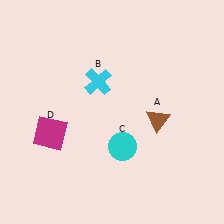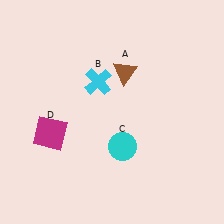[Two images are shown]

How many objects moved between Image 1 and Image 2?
1 object moved between the two images.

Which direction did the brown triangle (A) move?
The brown triangle (A) moved up.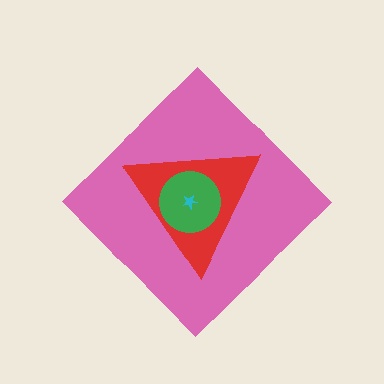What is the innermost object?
The cyan star.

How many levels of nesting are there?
4.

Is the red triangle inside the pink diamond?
Yes.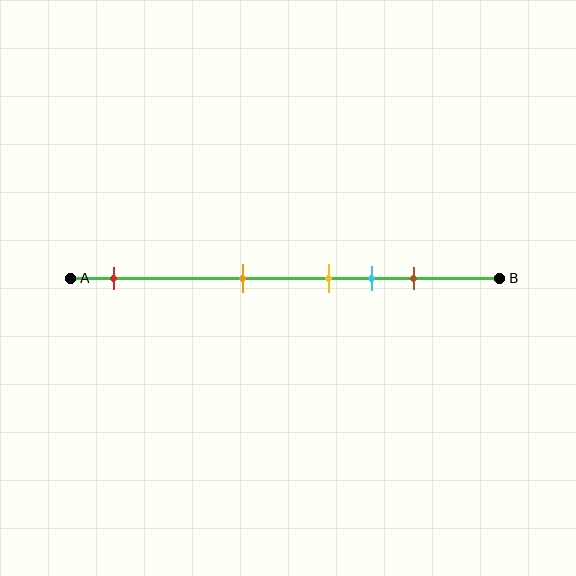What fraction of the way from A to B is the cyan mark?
The cyan mark is approximately 70% (0.7) of the way from A to B.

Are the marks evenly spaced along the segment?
No, the marks are not evenly spaced.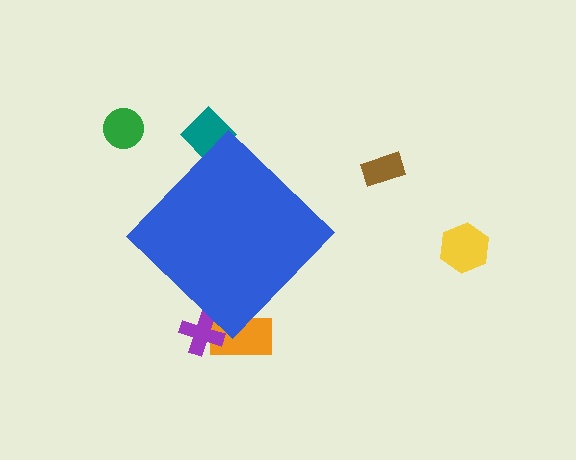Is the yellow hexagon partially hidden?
No, the yellow hexagon is fully visible.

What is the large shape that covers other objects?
A blue diamond.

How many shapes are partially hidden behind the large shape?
3 shapes are partially hidden.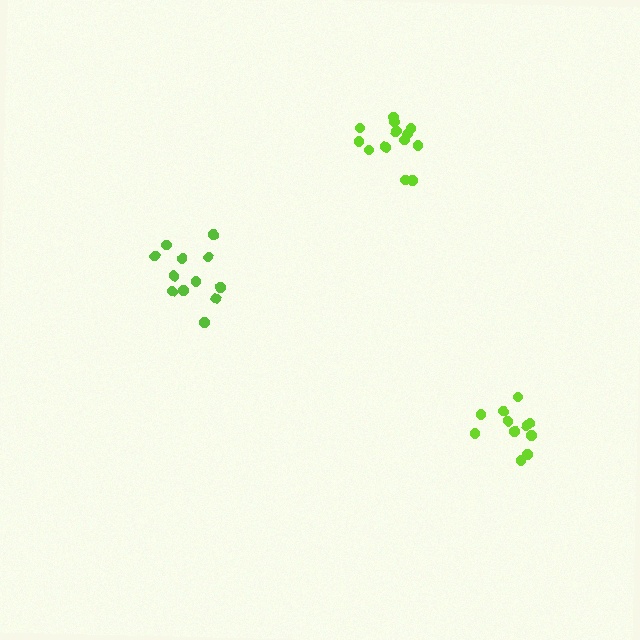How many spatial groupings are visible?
There are 3 spatial groupings.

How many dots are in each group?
Group 1: 12 dots, Group 2: 11 dots, Group 3: 13 dots (36 total).